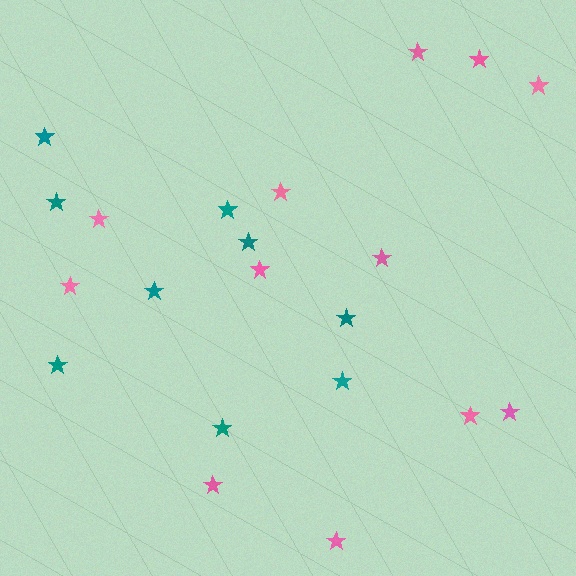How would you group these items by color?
There are 2 groups: one group of pink stars (12) and one group of teal stars (9).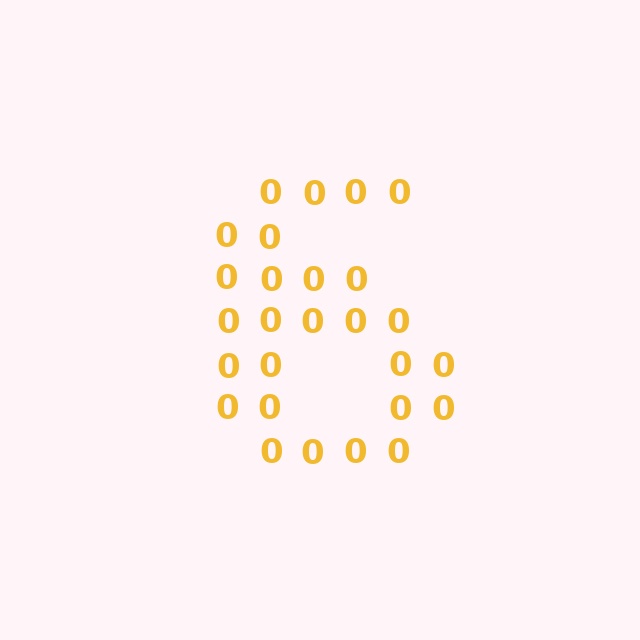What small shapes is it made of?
It is made of small digit 0's.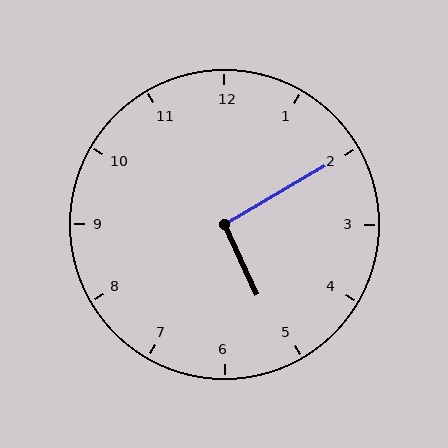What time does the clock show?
5:10.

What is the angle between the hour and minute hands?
Approximately 95 degrees.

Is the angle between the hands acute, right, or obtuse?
It is right.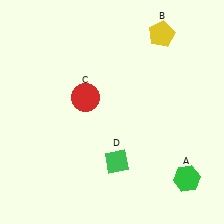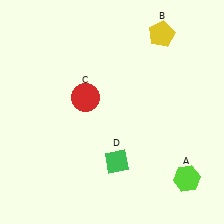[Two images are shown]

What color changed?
The hexagon (A) changed from green in Image 1 to lime in Image 2.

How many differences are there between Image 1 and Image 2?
There is 1 difference between the two images.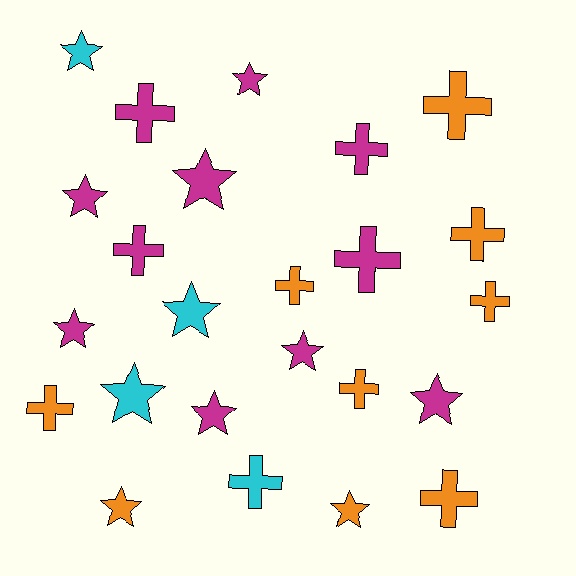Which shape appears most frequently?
Star, with 12 objects.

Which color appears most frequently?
Magenta, with 11 objects.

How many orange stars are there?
There are 2 orange stars.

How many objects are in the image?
There are 24 objects.